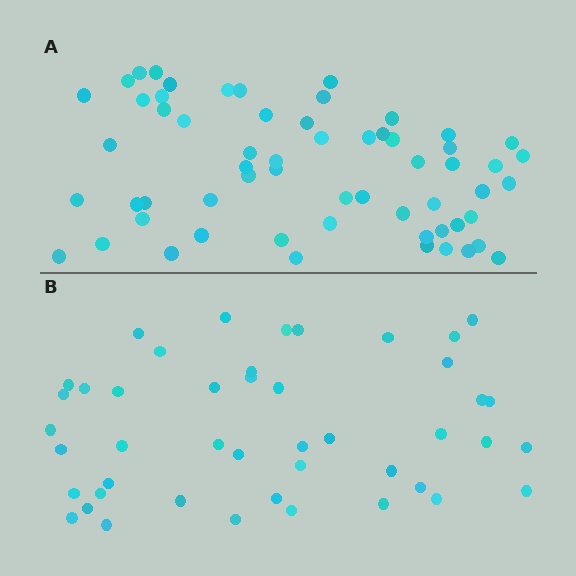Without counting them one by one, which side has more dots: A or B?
Region A (the top region) has more dots.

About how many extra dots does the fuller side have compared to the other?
Region A has approximately 15 more dots than region B.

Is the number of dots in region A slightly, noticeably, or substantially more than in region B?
Region A has noticeably more, but not dramatically so. The ratio is roughly 1.3 to 1.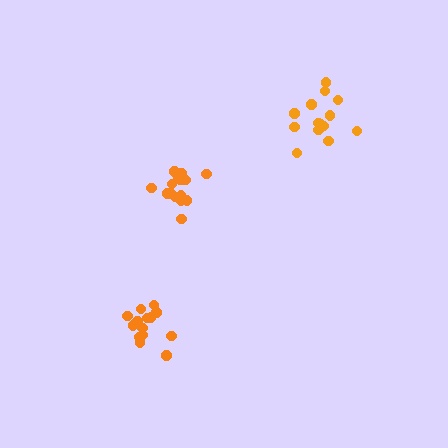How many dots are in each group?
Group 1: 15 dots, Group 2: 14 dots, Group 3: 14 dots (43 total).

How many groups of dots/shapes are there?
There are 3 groups.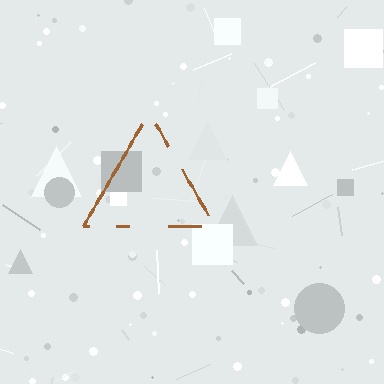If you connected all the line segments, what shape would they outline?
They would outline a triangle.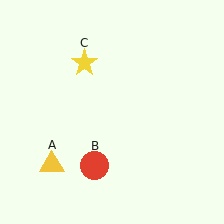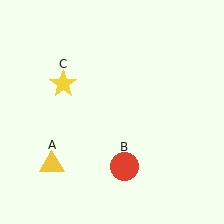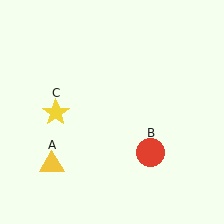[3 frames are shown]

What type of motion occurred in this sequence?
The red circle (object B), yellow star (object C) rotated counterclockwise around the center of the scene.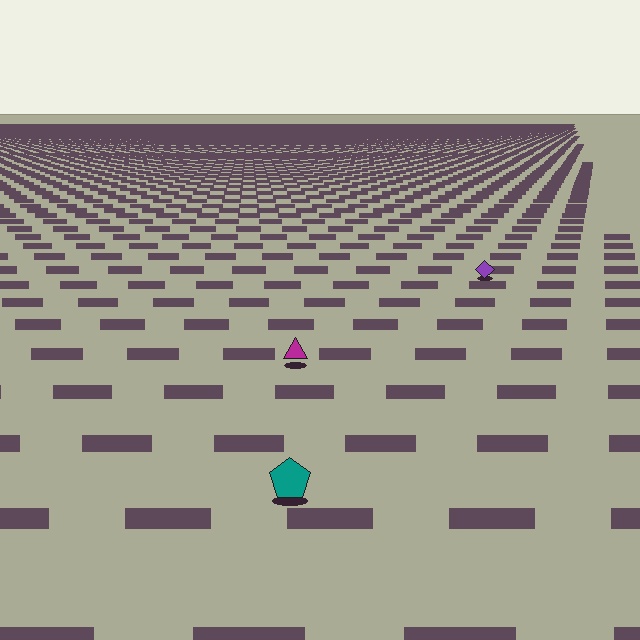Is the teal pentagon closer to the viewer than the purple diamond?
Yes. The teal pentagon is closer — you can tell from the texture gradient: the ground texture is coarser near it.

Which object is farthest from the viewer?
The purple diamond is farthest from the viewer. It appears smaller and the ground texture around it is denser.